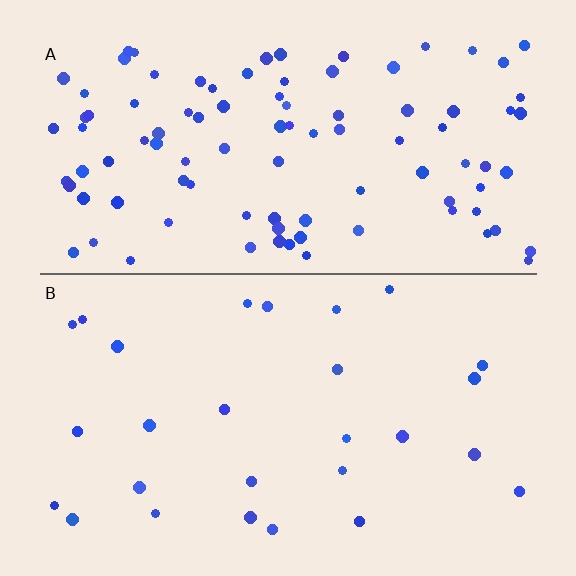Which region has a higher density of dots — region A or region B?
A (the top).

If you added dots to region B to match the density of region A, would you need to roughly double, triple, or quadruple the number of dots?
Approximately quadruple.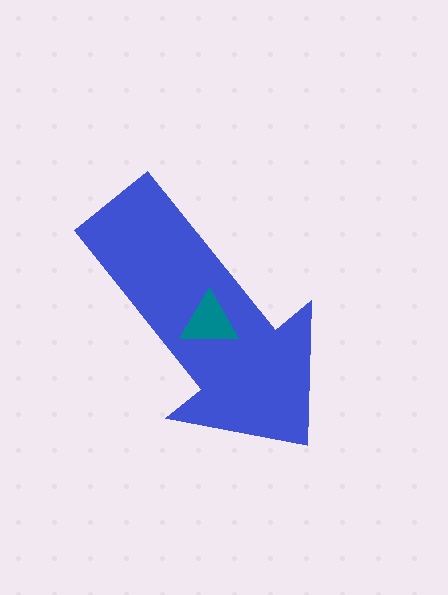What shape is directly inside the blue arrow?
The teal triangle.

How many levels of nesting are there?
2.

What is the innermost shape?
The teal triangle.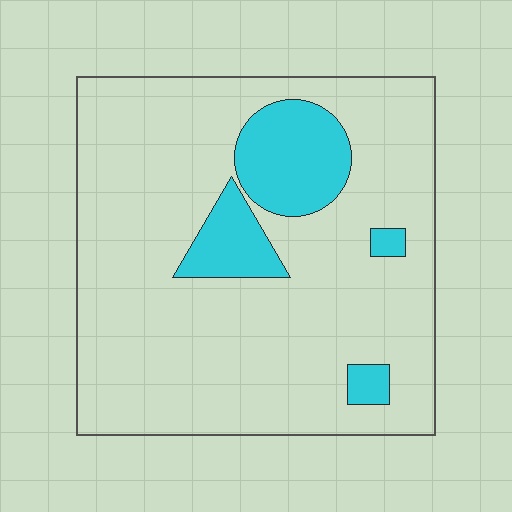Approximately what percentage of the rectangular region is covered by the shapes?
Approximately 15%.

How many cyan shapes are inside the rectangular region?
4.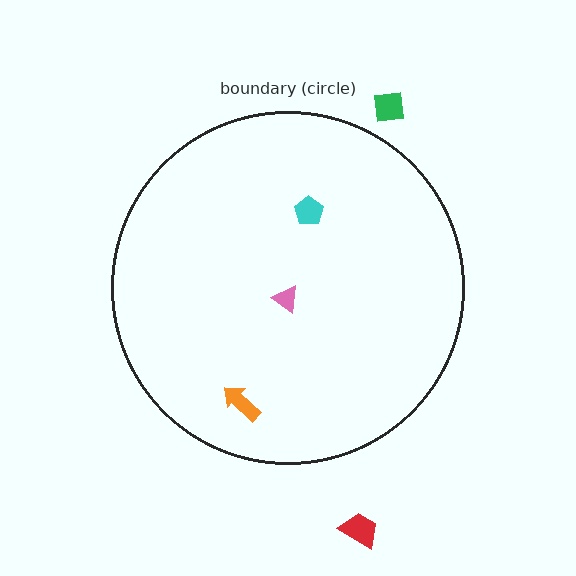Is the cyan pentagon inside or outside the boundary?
Inside.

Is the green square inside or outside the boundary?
Outside.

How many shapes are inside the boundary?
3 inside, 2 outside.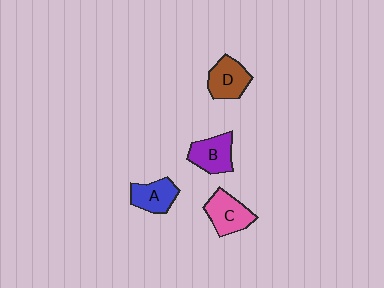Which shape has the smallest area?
Shape A (blue).